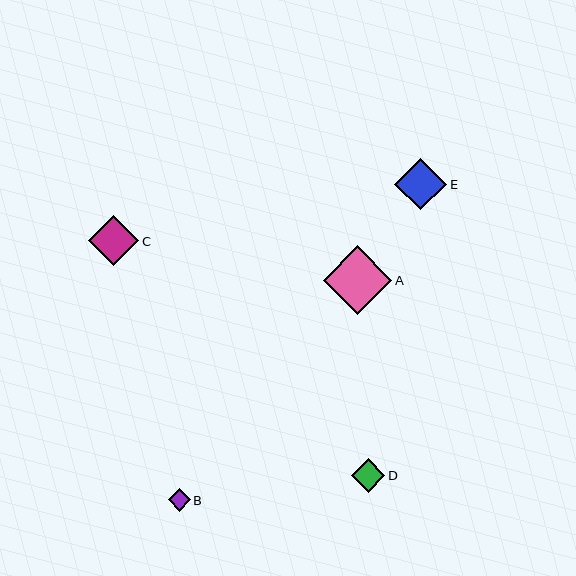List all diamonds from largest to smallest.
From largest to smallest: A, E, C, D, B.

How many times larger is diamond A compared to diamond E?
Diamond A is approximately 1.3 times the size of diamond E.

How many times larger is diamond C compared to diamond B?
Diamond C is approximately 2.3 times the size of diamond B.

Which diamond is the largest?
Diamond A is the largest with a size of approximately 68 pixels.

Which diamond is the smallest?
Diamond B is the smallest with a size of approximately 22 pixels.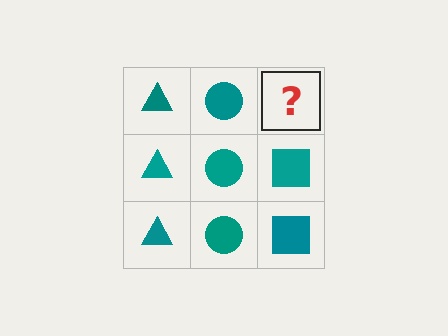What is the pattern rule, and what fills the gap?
The rule is that each column has a consistent shape. The gap should be filled with a teal square.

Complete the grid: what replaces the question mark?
The question mark should be replaced with a teal square.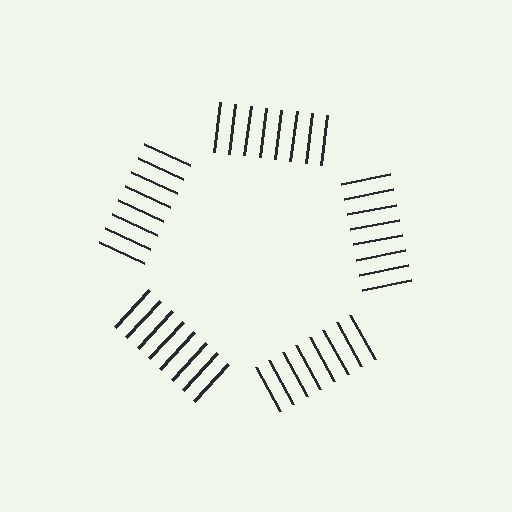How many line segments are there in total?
40 — 8 along each of the 5 edges.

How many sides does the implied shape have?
5 sides — the line-ends trace a pentagon.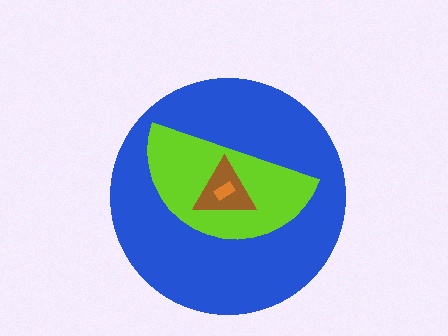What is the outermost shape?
The blue circle.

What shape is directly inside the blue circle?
The lime semicircle.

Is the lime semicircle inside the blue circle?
Yes.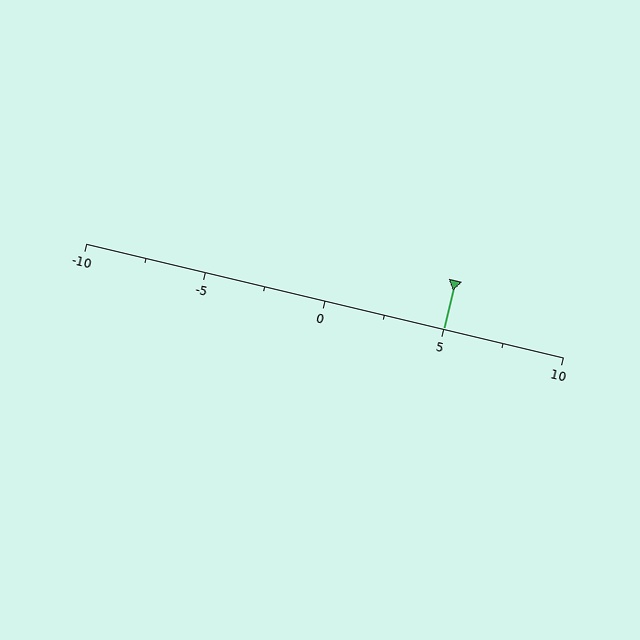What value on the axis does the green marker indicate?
The marker indicates approximately 5.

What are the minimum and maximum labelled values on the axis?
The axis runs from -10 to 10.